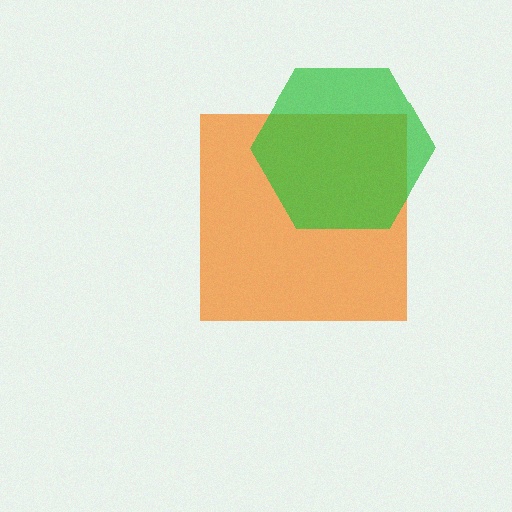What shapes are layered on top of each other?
The layered shapes are: an orange square, a green hexagon.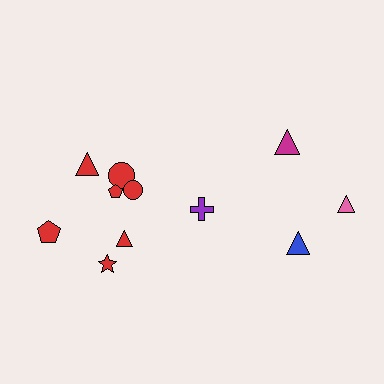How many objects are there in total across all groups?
There are 11 objects.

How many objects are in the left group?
There are 8 objects.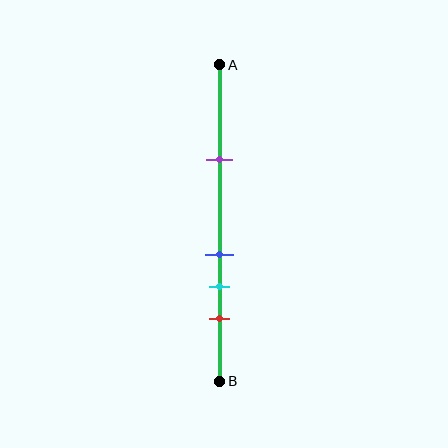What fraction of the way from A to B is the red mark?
The red mark is approximately 80% (0.8) of the way from A to B.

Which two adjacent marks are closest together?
The blue and cyan marks are the closest adjacent pair.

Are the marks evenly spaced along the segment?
No, the marks are not evenly spaced.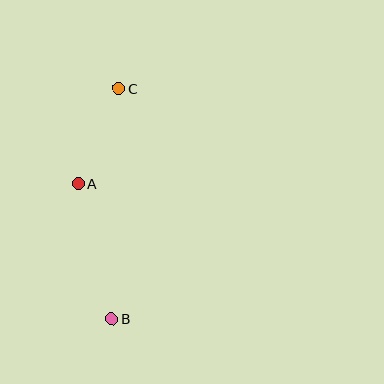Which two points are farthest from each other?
Points B and C are farthest from each other.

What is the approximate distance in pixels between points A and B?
The distance between A and B is approximately 139 pixels.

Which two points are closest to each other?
Points A and C are closest to each other.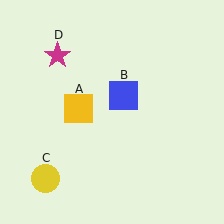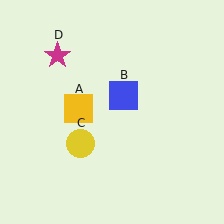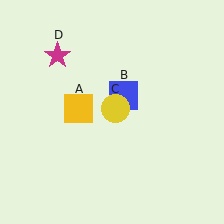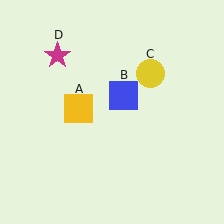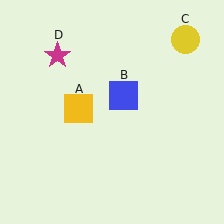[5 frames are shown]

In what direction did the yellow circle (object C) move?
The yellow circle (object C) moved up and to the right.